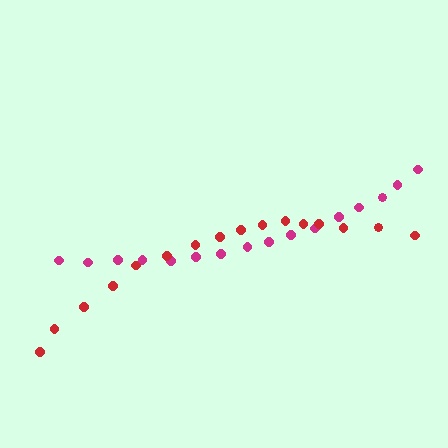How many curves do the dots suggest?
There are 2 distinct paths.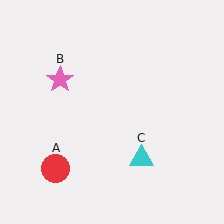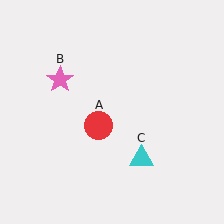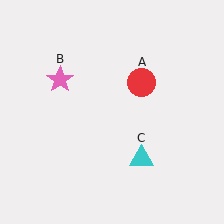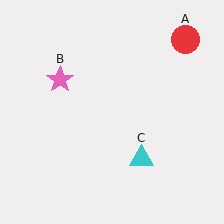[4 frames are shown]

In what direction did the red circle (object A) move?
The red circle (object A) moved up and to the right.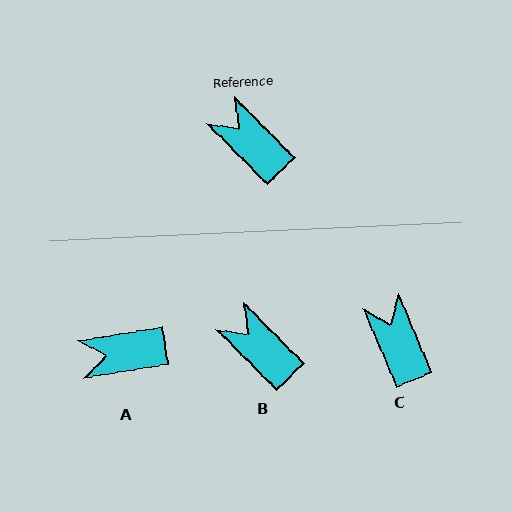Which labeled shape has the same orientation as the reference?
B.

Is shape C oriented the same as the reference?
No, it is off by about 22 degrees.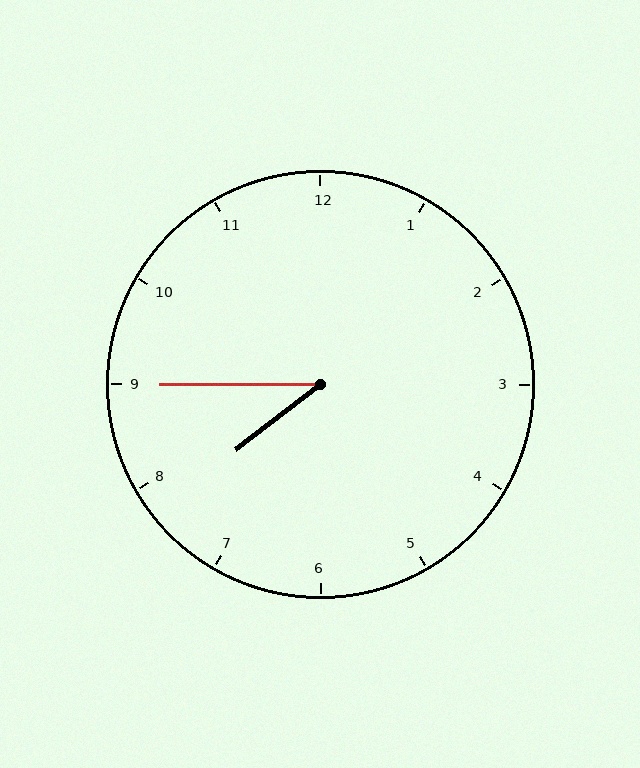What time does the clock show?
7:45.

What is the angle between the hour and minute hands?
Approximately 38 degrees.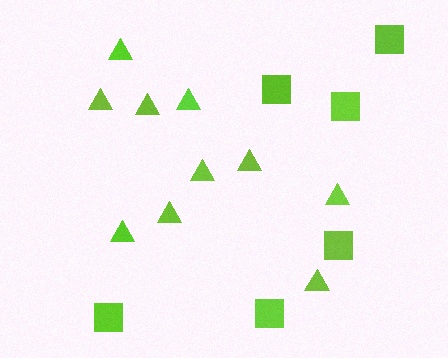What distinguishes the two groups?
There are 2 groups: one group of squares (6) and one group of triangles (10).